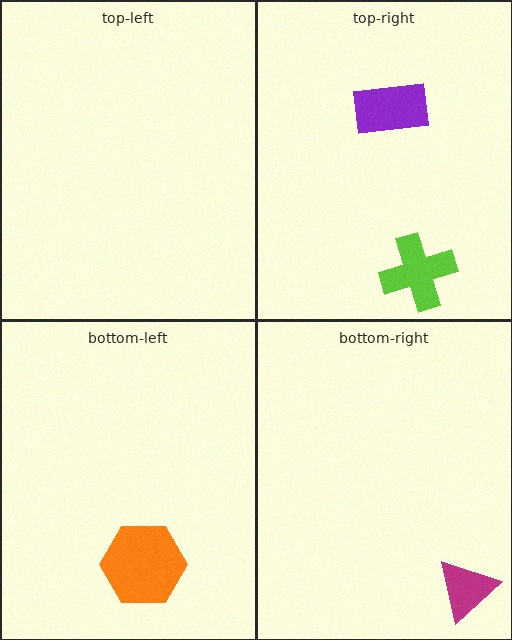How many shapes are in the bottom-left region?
1.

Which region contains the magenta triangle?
The bottom-right region.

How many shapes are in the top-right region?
2.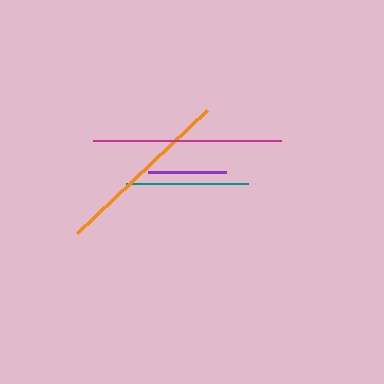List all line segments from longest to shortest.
From longest to shortest: magenta, orange, teal, purple.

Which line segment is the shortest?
The purple line is the shortest at approximately 78 pixels.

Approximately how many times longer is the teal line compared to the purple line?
The teal line is approximately 1.6 times the length of the purple line.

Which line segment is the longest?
The magenta line is the longest at approximately 188 pixels.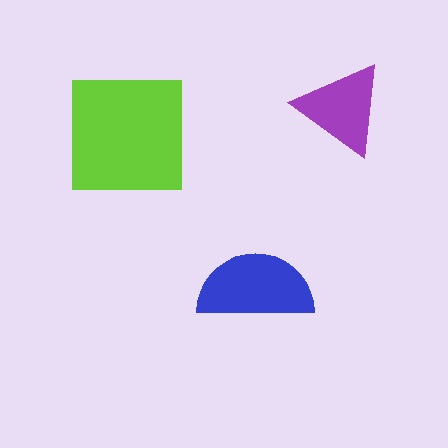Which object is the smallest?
The purple triangle.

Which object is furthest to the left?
The lime square is leftmost.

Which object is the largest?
The lime square.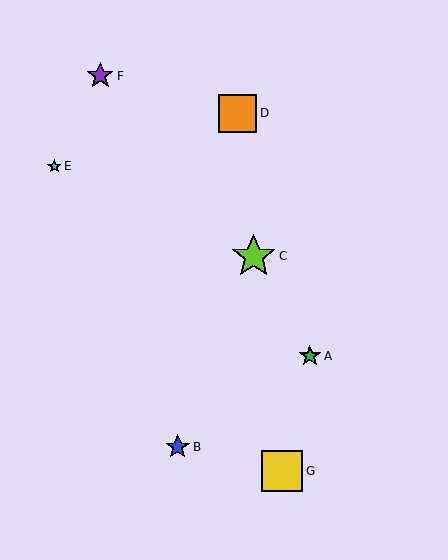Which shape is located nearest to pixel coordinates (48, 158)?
The cyan star (labeled E) at (54, 166) is nearest to that location.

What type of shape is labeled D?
Shape D is an orange square.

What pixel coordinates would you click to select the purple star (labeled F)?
Click at (100, 76) to select the purple star F.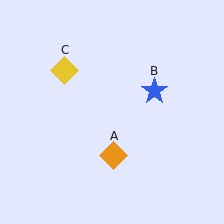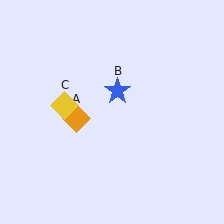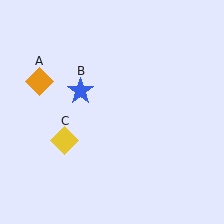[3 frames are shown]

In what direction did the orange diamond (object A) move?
The orange diamond (object A) moved up and to the left.